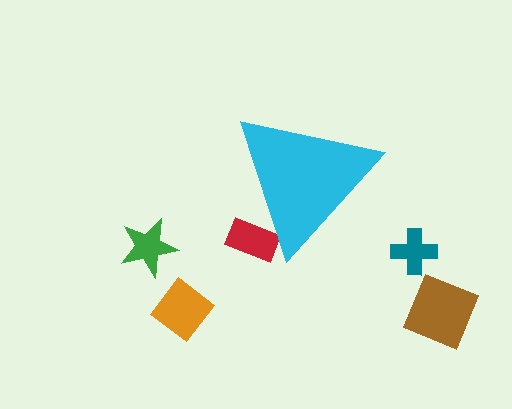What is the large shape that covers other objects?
A cyan triangle.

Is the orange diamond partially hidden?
No, the orange diamond is fully visible.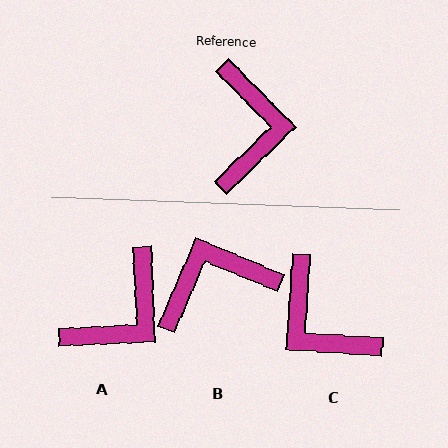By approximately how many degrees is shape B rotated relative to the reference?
Approximately 113 degrees counter-clockwise.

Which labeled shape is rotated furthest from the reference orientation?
C, about 138 degrees away.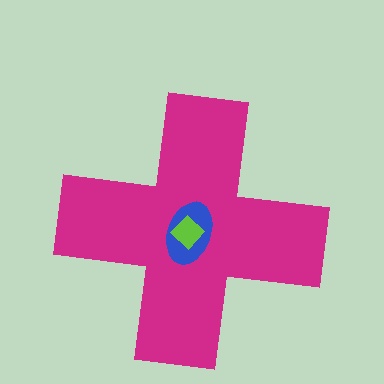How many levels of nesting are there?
3.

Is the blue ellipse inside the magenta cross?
Yes.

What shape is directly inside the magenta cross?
The blue ellipse.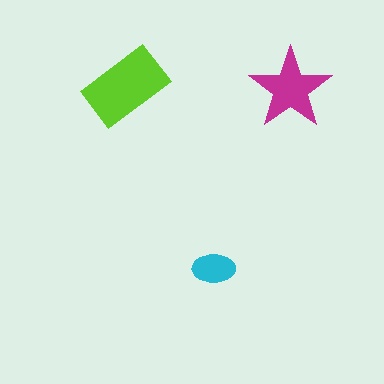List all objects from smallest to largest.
The cyan ellipse, the magenta star, the lime rectangle.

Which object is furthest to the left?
The lime rectangle is leftmost.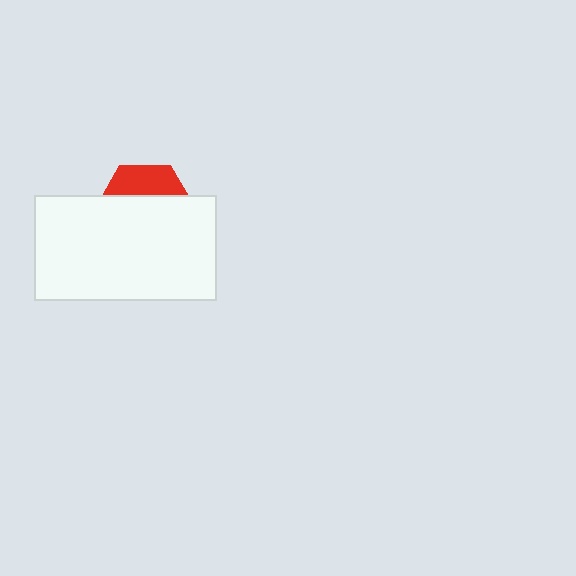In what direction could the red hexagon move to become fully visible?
The red hexagon could move up. That would shift it out from behind the white rectangle entirely.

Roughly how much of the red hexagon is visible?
A small part of it is visible (roughly 31%).